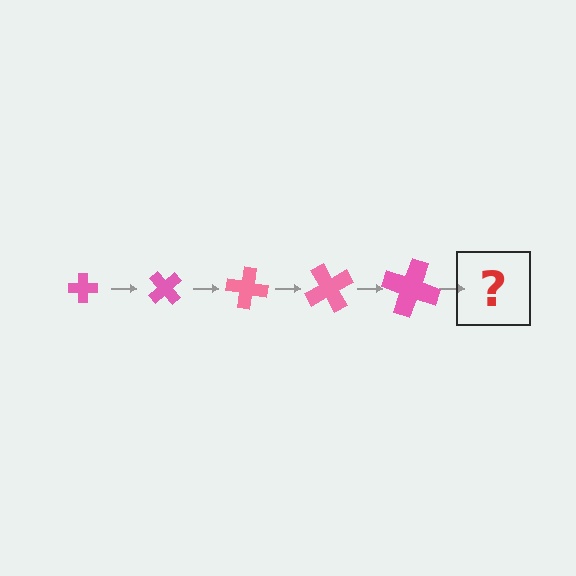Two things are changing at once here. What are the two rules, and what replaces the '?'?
The two rules are that the cross grows larger each step and it rotates 50 degrees each step. The '?' should be a cross, larger than the previous one and rotated 250 degrees from the start.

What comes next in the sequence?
The next element should be a cross, larger than the previous one and rotated 250 degrees from the start.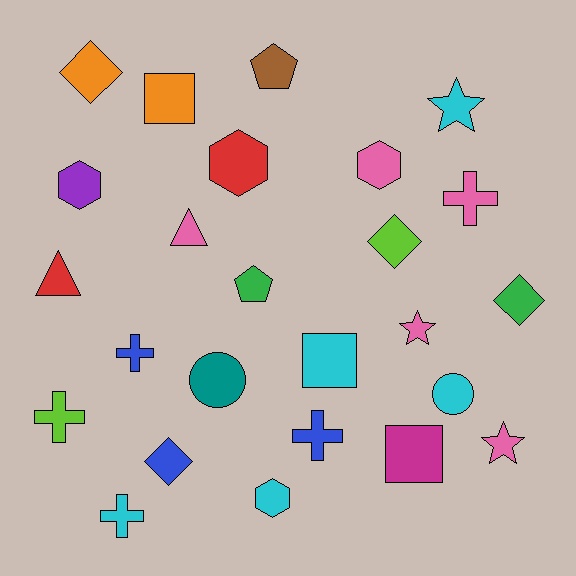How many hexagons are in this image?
There are 4 hexagons.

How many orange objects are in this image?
There are 2 orange objects.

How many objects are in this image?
There are 25 objects.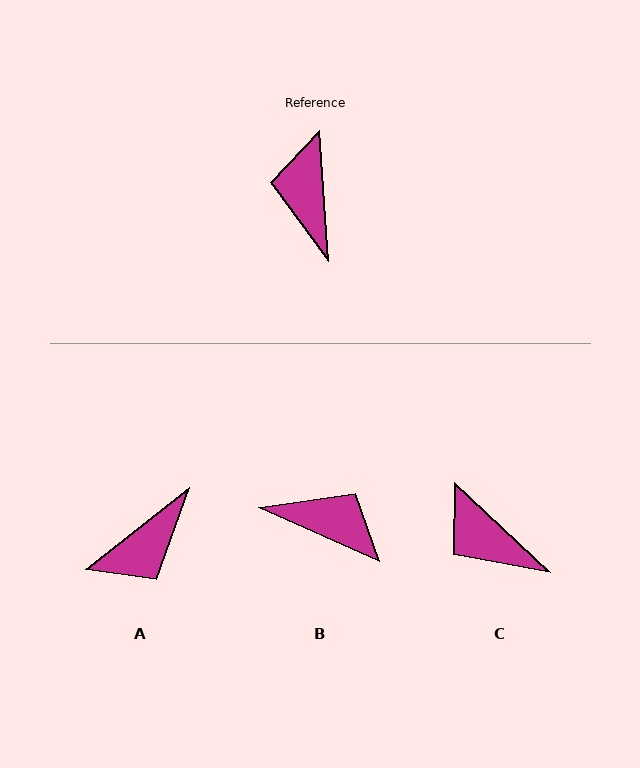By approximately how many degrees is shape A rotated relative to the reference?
Approximately 124 degrees counter-clockwise.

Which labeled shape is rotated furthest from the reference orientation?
A, about 124 degrees away.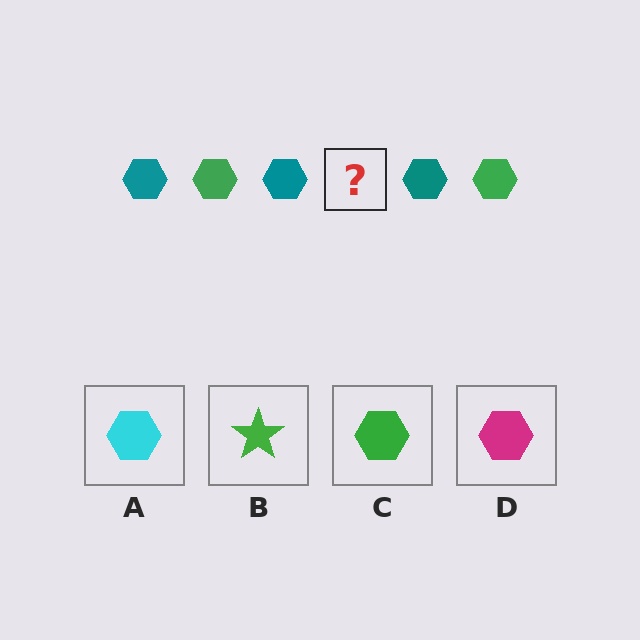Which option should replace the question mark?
Option C.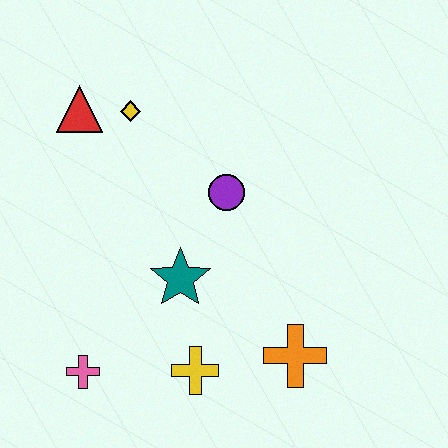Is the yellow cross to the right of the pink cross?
Yes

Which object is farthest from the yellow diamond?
The orange cross is farthest from the yellow diamond.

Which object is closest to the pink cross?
The yellow cross is closest to the pink cross.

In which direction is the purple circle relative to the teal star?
The purple circle is above the teal star.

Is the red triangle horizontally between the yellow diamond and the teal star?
No